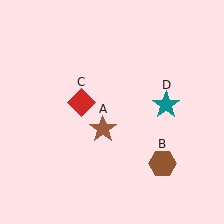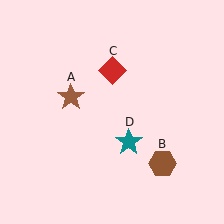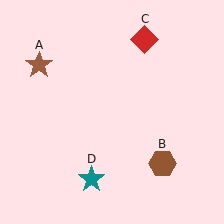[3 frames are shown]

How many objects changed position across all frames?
3 objects changed position: brown star (object A), red diamond (object C), teal star (object D).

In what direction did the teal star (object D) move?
The teal star (object D) moved down and to the left.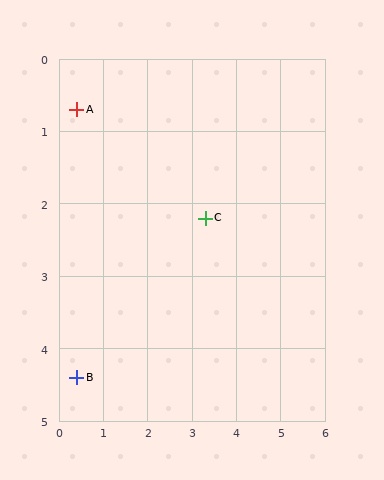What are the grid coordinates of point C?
Point C is at approximately (3.3, 2.2).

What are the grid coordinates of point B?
Point B is at approximately (0.4, 4.4).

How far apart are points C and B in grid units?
Points C and B are about 3.6 grid units apart.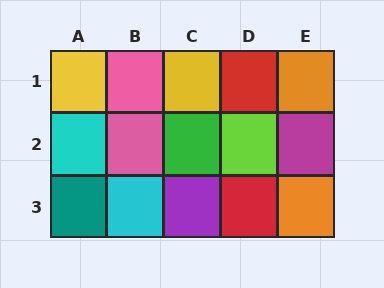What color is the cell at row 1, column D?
Red.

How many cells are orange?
2 cells are orange.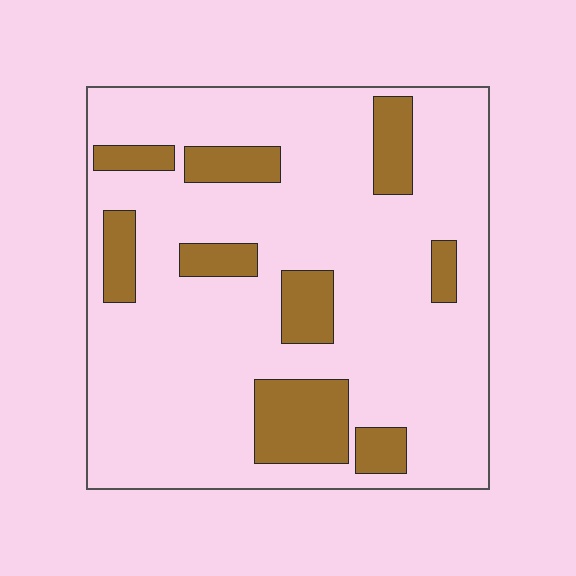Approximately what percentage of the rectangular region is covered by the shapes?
Approximately 20%.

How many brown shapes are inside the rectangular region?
9.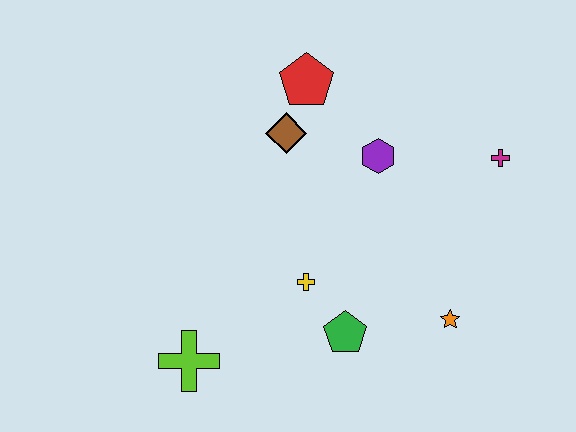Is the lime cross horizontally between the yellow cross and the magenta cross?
No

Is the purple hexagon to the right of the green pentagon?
Yes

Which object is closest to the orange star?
The green pentagon is closest to the orange star.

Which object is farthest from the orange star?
The red pentagon is farthest from the orange star.